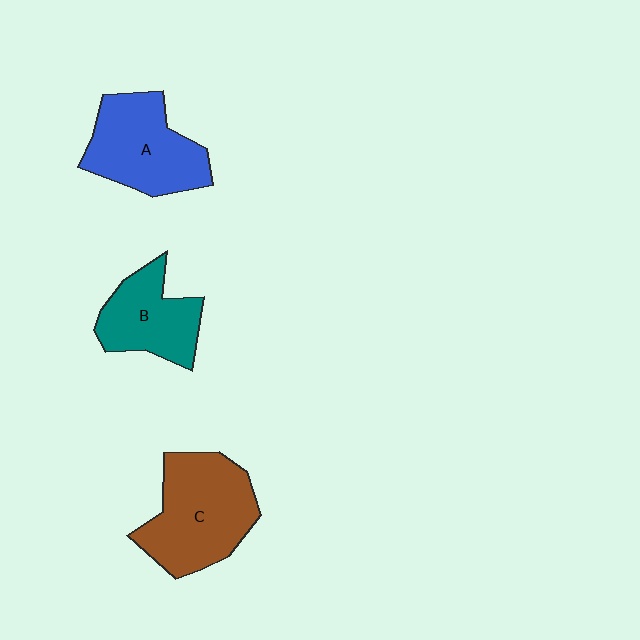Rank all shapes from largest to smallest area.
From largest to smallest: C (brown), A (blue), B (teal).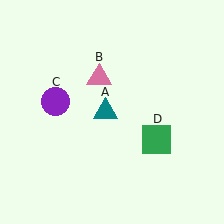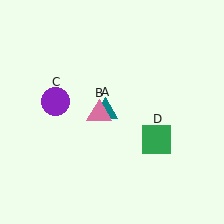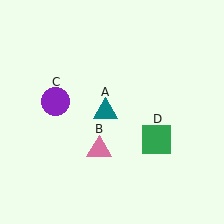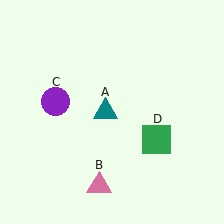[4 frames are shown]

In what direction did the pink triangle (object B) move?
The pink triangle (object B) moved down.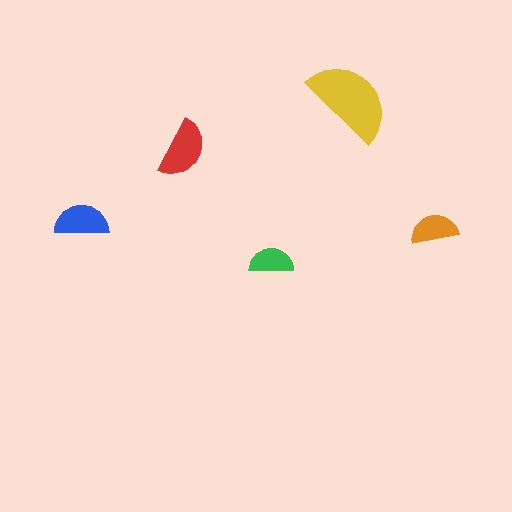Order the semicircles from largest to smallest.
the yellow one, the red one, the blue one, the orange one, the green one.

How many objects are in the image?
There are 5 objects in the image.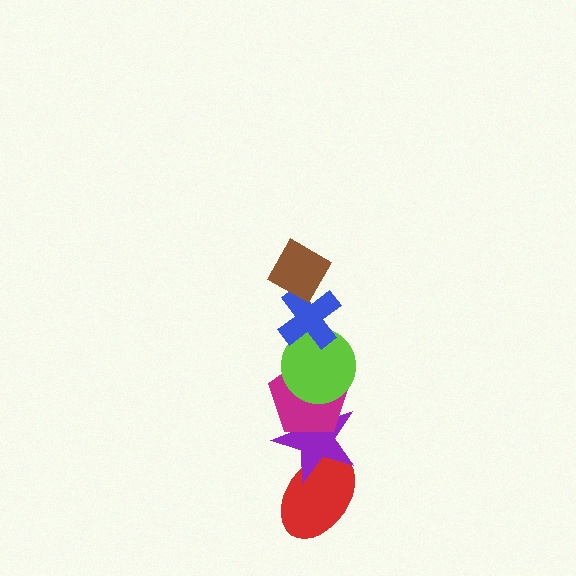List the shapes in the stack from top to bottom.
From top to bottom: the brown diamond, the blue cross, the lime circle, the magenta pentagon, the purple star, the red ellipse.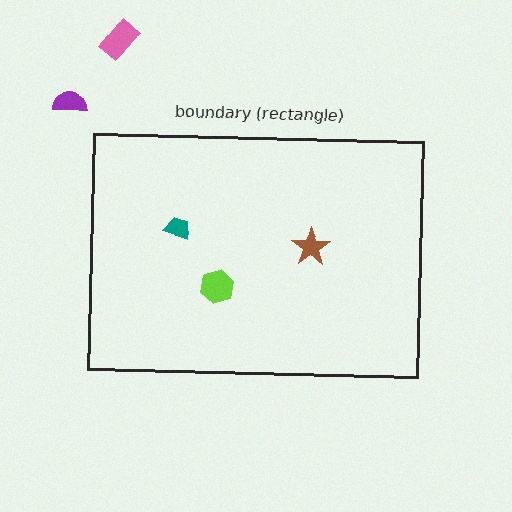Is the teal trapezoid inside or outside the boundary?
Inside.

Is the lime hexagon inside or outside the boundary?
Inside.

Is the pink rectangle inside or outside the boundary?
Outside.